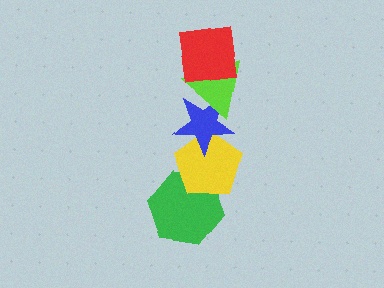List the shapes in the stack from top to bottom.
From top to bottom: the red square, the lime triangle, the blue star, the yellow pentagon, the green hexagon.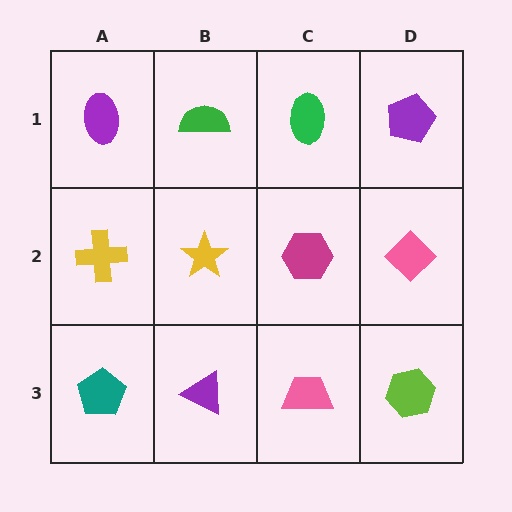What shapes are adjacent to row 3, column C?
A magenta hexagon (row 2, column C), a purple triangle (row 3, column B), a lime hexagon (row 3, column D).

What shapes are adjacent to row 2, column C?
A green ellipse (row 1, column C), a pink trapezoid (row 3, column C), a yellow star (row 2, column B), a pink diamond (row 2, column D).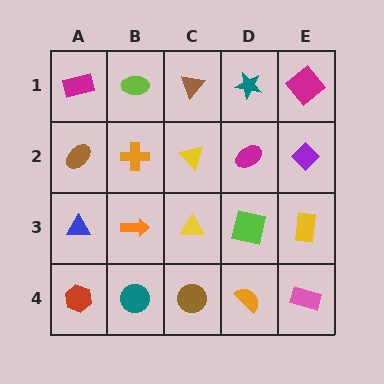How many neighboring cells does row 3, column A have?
3.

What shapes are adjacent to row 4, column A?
A blue triangle (row 3, column A), a teal circle (row 4, column B).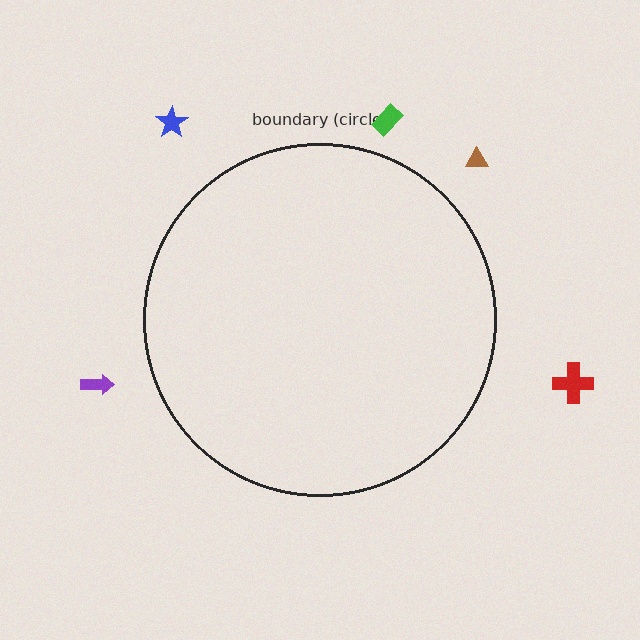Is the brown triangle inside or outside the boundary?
Outside.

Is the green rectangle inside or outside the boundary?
Outside.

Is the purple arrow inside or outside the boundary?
Outside.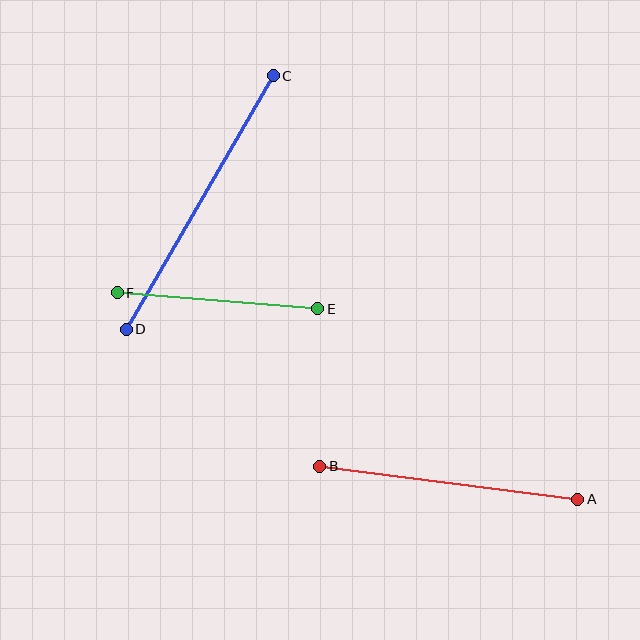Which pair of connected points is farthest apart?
Points C and D are farthest apart.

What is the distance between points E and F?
The distance is approximately 201 pixels.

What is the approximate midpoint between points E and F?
The midpoint is at approximately (218, 301) pixels.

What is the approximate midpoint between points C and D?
The midpoint is at approximately (200, 202) pixels.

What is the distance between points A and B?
The distance is approximately 260 pixels.